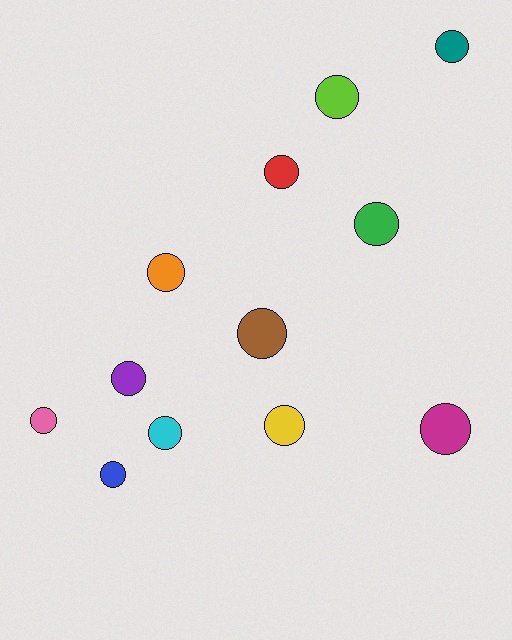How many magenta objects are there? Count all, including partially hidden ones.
There is 1 magenta object.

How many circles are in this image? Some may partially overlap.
There are 12 circles.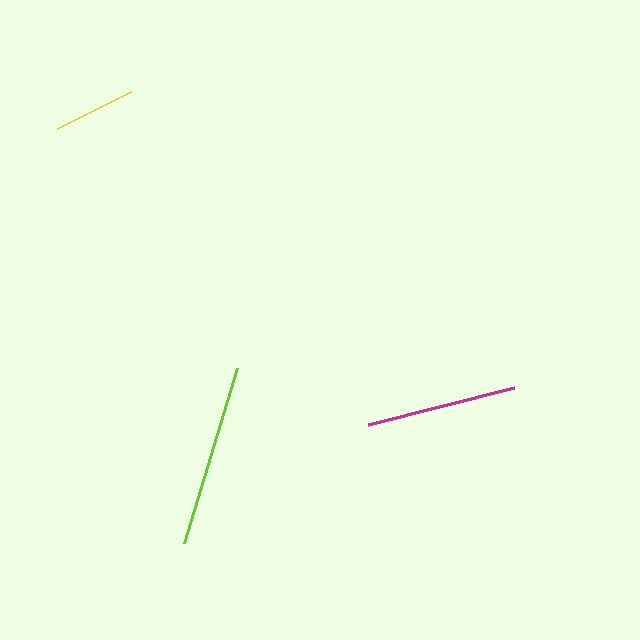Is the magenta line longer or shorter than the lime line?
The lime line is longer than the magenta line.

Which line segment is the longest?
The lime line is the longest at approximately 183 pixels.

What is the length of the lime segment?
The lime segment is approximately 183 pixels long.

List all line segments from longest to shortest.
From longest to shortest: lime, magenta, yellow.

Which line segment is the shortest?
The yellow line is the shortest at approximately 83 pixels.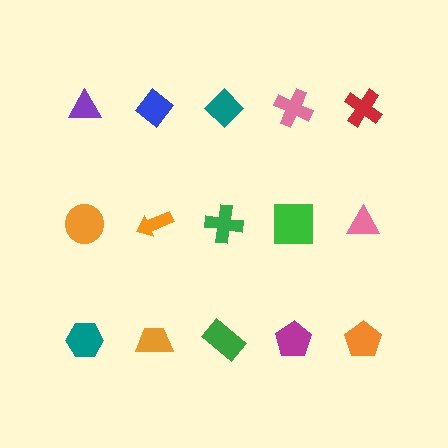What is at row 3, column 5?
An orange pentagon.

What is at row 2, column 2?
An orange arrow.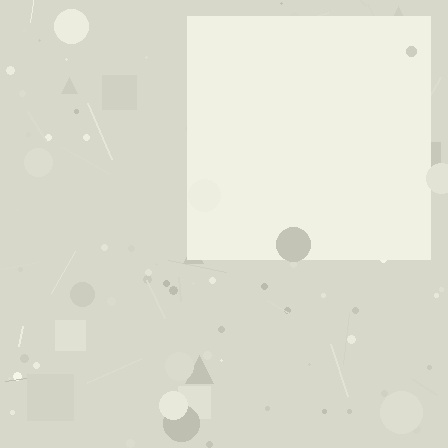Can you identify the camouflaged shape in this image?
The camouflaged shape is a square.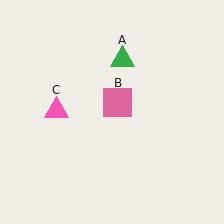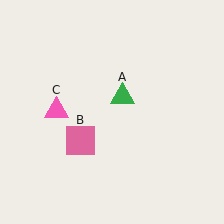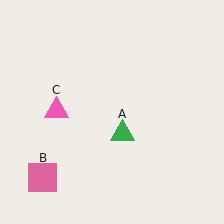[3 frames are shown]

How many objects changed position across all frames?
2 objects changed position: green triangle (object A), pink square (object B).